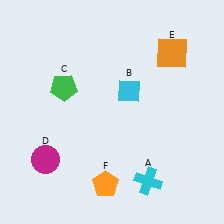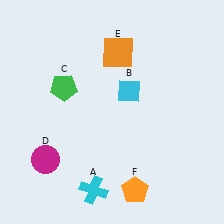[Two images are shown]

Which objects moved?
The objects that moved are: the cyan cross (A), the orange square (E), the orange pentagon (F).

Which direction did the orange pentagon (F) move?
The orange pentagon (F) moved right.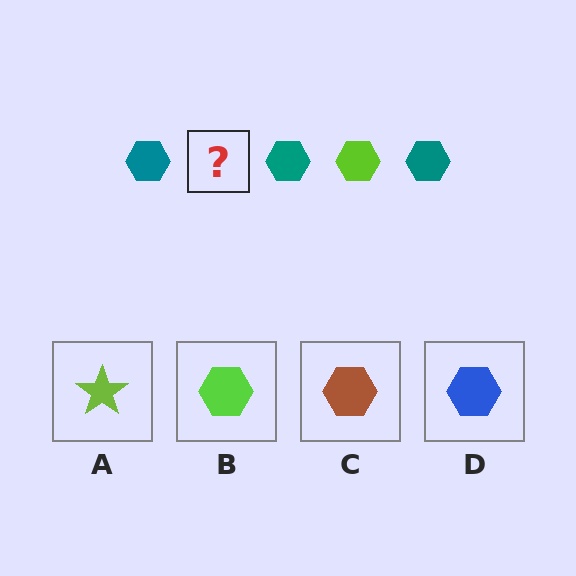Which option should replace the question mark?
Option B.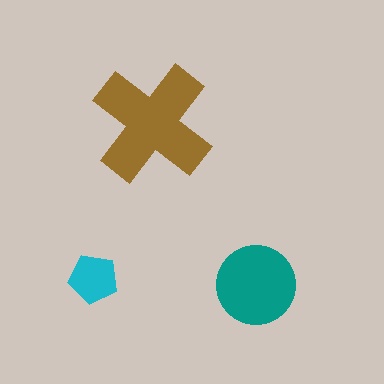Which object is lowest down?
The teal circle is bottommost.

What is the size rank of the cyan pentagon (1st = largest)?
3rd.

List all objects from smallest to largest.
The cyan pentagon, the teal circle, the brown cross.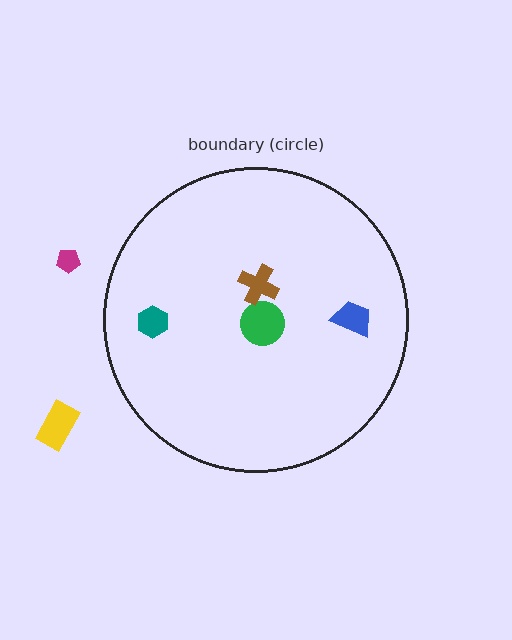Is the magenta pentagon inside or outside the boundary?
Outside.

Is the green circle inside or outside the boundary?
Inside.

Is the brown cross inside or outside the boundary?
Inside.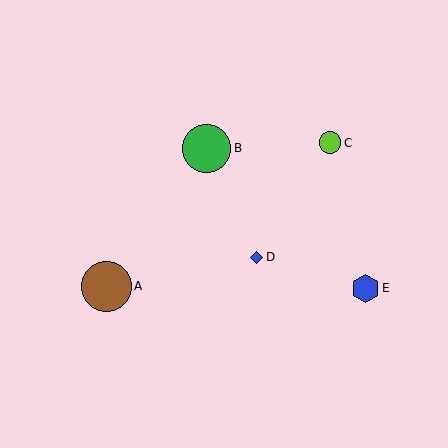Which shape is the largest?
The brown circle (labeled A) is the largest.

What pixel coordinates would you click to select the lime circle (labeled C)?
Click at (330, 143) to select the lime circle C.